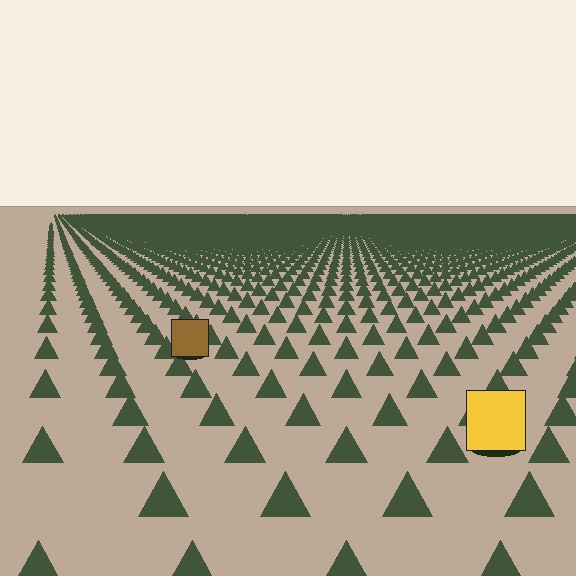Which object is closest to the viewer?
The yellow square is closest. The texture marks near it are larger and more spread out.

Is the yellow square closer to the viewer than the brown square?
Yes. The yellow square is closer — you can tell from the texture gradient: the ground texture is coarser near it.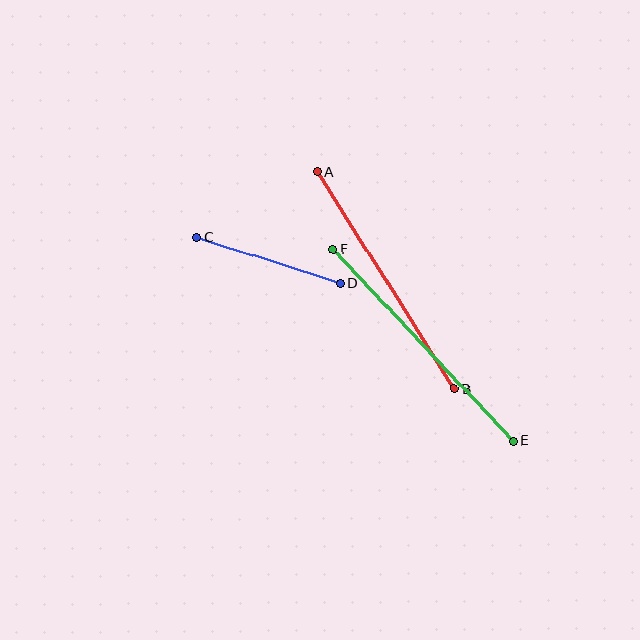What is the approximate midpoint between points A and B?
The midpoint is at approximately (386, 280) pixels.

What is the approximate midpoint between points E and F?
The midpoint is at approximately (423, 345) pixels.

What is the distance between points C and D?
The distance is approximately 150 pixels.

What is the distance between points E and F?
The distance is approximately 263 pixels.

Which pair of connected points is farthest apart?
Points E and F are farthest apart.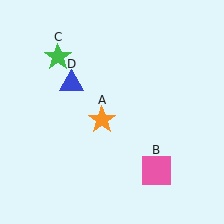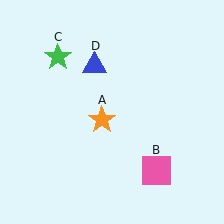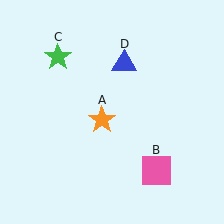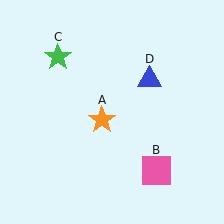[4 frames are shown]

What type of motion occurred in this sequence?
The blue triangle (object D) rotated clockwise around the center of the scene.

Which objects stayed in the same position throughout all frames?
Orange star (object A) and pink square (object B) and green star (object C) remained stationary.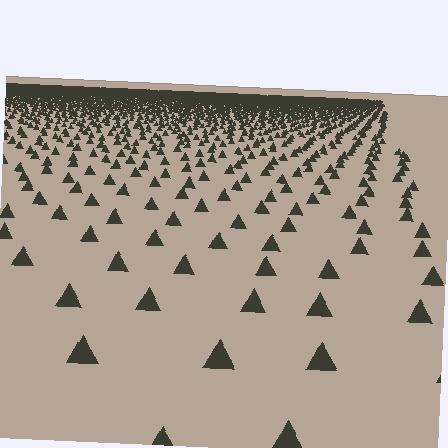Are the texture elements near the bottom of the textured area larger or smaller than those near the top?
Larger. Near the bottom, elements are closer to the viewer and appear at a bigger on-screen size.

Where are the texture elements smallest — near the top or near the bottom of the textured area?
Near the top.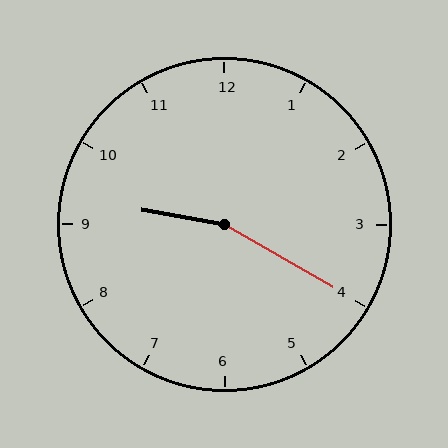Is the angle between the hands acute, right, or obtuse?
It is obtuse.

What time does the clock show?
9:20.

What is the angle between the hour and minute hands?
Approximately 160 degrees.